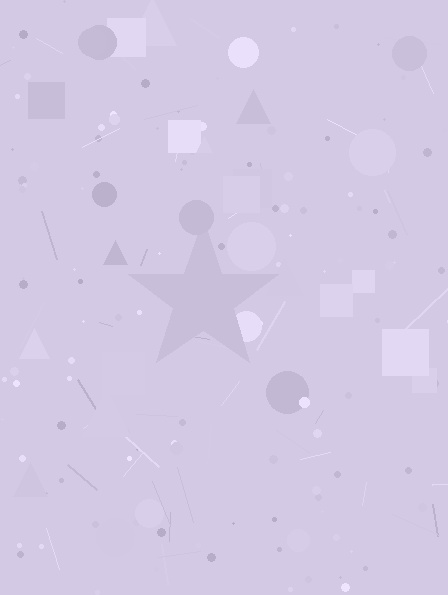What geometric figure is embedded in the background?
A star is embedded in the background.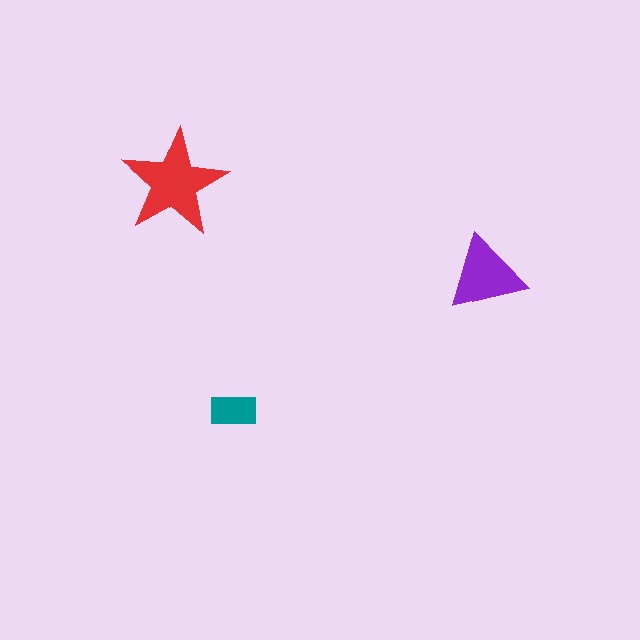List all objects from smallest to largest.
The teal rectangle, the purple triangle, the red star.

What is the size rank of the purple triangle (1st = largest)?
2nd.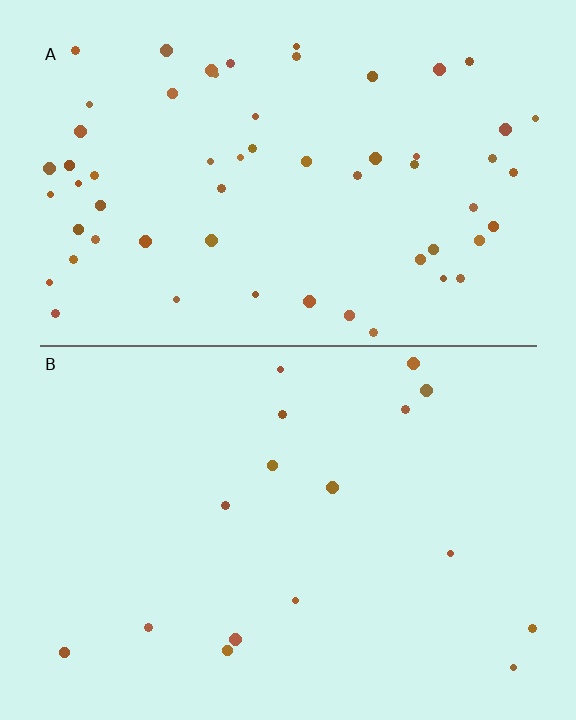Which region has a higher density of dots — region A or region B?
A (the top).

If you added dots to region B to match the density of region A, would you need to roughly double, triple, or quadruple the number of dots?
Approximately quadruple.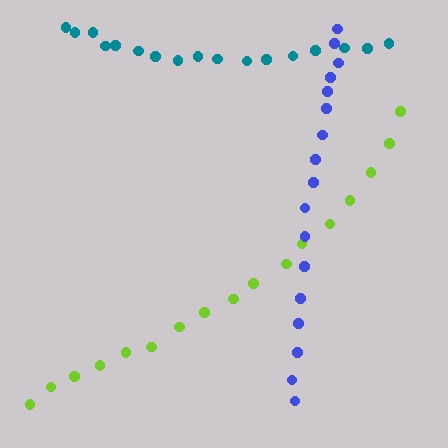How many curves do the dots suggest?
There are 3 distinct paths.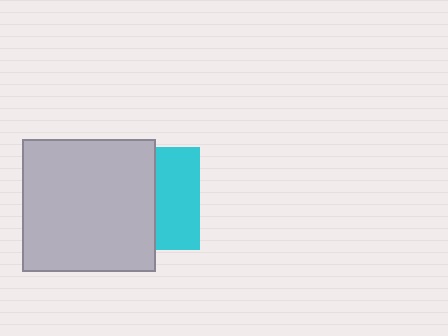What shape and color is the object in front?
The object in front is a light gray square.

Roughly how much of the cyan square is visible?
A small part of it is visible (roughly 43%).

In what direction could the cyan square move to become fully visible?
The cyan square could move right. That would shift it out from behind the light gray square entirely.